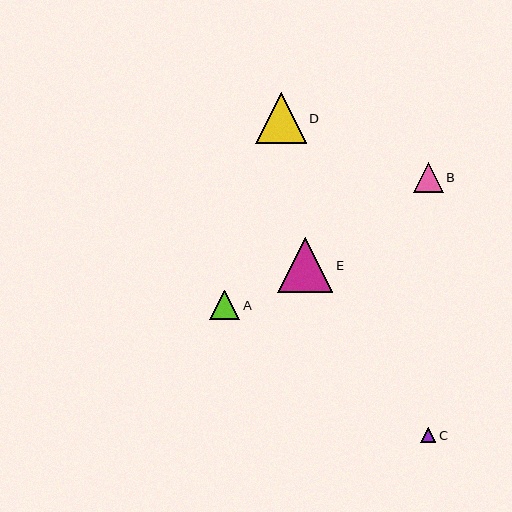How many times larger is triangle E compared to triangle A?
Triangle E is approximately 1.9 times the size of triangle A.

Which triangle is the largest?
Triangle E is the largest with a size of approximately 55 pixels.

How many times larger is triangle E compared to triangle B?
Triangle E is approximately 1.9 times the size of triangle B.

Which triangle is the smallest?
Triangle C is the smallest with a size of approximately 15 pixels.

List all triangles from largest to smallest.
From largest to smallest: E, D, B, A, C.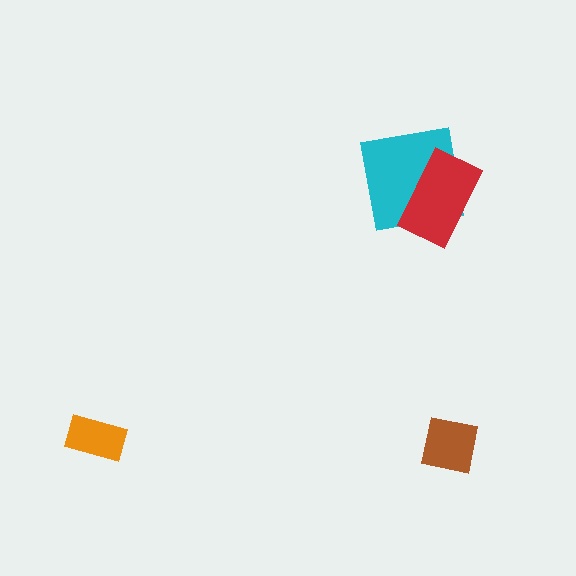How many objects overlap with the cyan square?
1 object overlaps with the cyan square.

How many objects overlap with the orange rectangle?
0 objects overlap with the orange rectangle.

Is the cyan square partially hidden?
Yes, it is partially covered by another shape.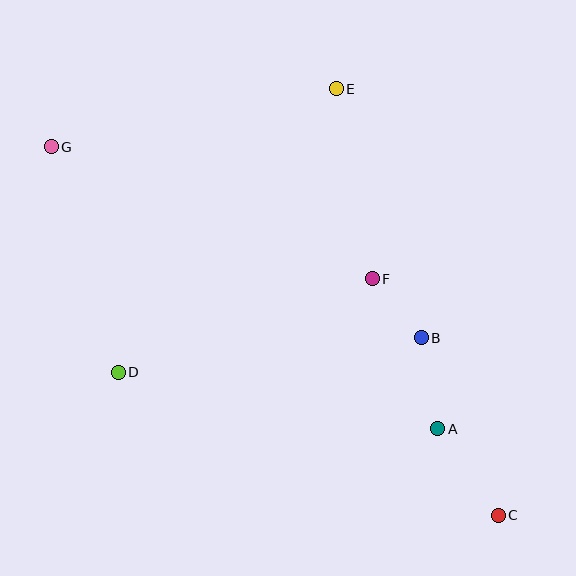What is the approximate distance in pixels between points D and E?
The distance between D and E is approximately 358 pixels.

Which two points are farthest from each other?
Points C and G are farthest from each other.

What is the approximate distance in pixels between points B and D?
The distance between B and D is approximately 305 pixels.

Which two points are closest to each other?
Points B and F are closest to each other.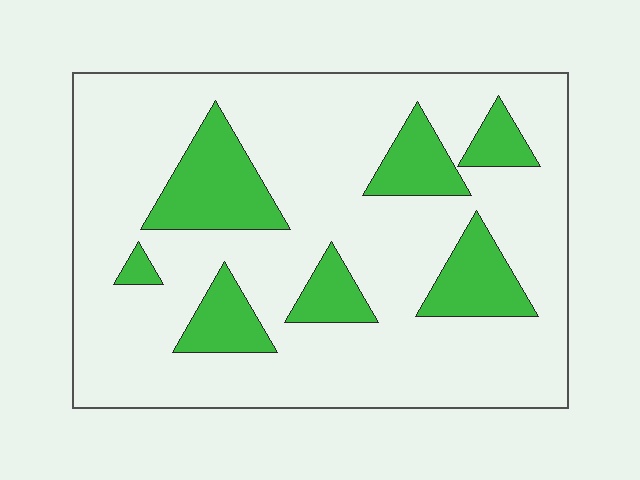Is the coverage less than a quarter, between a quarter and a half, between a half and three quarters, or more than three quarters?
Less than a quarter.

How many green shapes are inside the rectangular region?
7.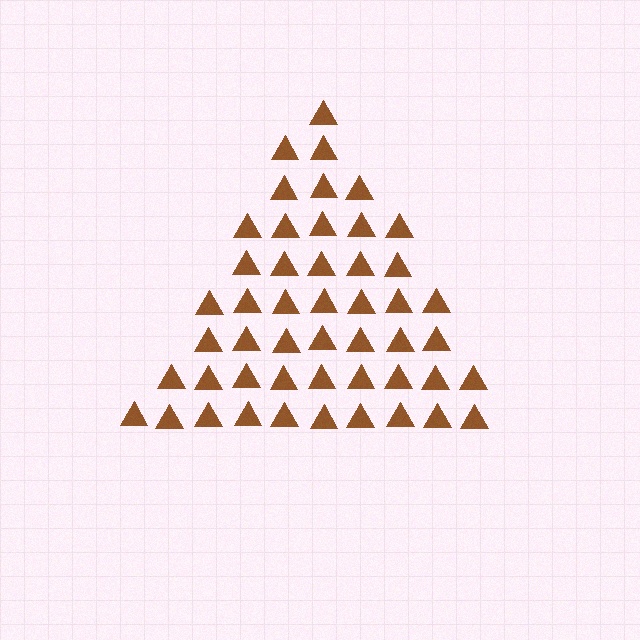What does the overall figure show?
The overall figure shows a triangle.